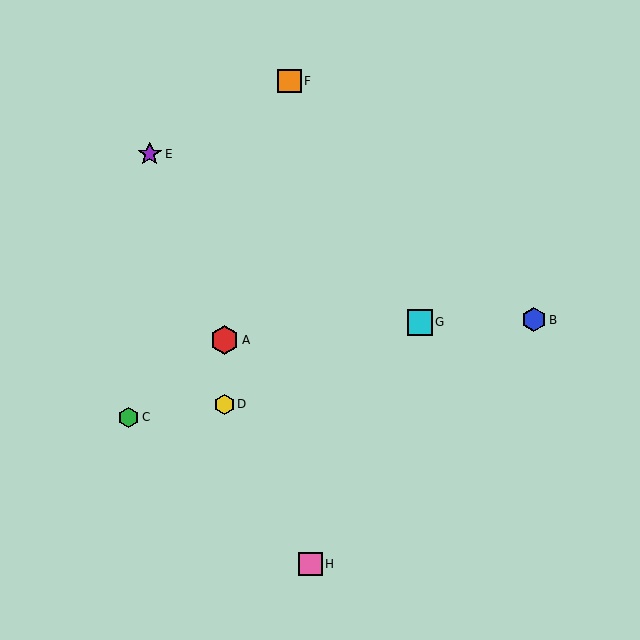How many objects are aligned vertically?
2 objects (A, D) are aligned vertically.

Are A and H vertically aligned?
No, A is at x≈224 and H is at x≈310.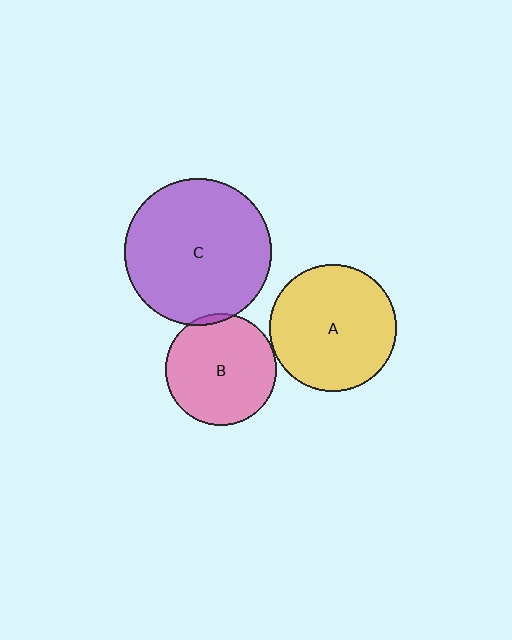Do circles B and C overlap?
Yes.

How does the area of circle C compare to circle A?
Approximately 1.4 times.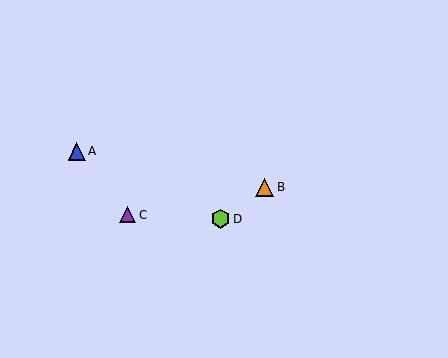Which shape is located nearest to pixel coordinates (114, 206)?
The purple triangle (labeled C) at (128, 215) is nearest to that location.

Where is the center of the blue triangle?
The center of the blue triangle is at (77, 151).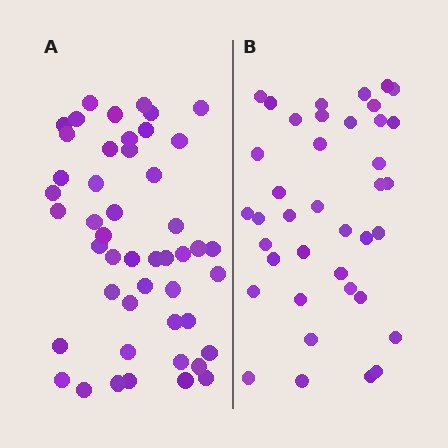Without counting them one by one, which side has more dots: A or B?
Region A (the left region) has more dots.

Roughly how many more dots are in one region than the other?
Region A has roughly 8 or so more dots than region B.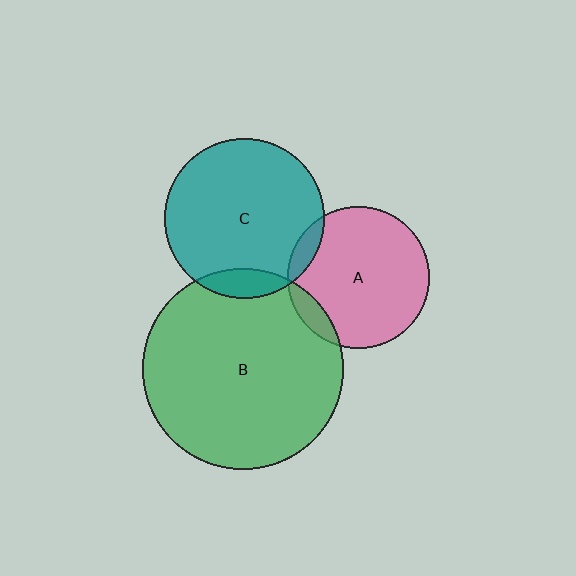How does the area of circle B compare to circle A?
Approximately 2.0 times.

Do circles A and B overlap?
Yes.